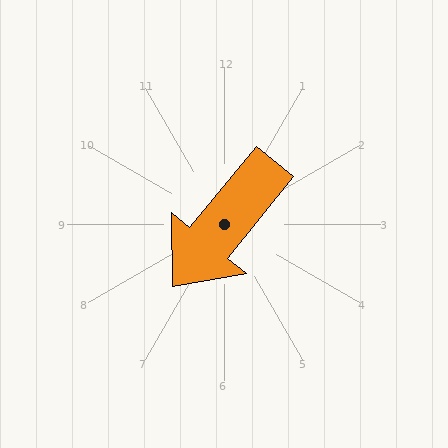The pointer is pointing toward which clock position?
Roughly 7 o'clock.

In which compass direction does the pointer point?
Southwest.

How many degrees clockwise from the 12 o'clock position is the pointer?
Approximately 219 degrees.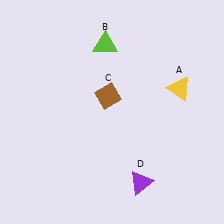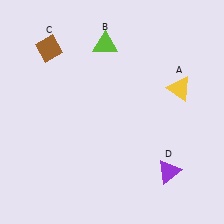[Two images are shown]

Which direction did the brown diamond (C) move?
The brown diamond (C) moved left.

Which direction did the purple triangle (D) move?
The purple triangle (D) moved right.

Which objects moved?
The objects that moved are: the brown diamond (C), the purple triangle (D).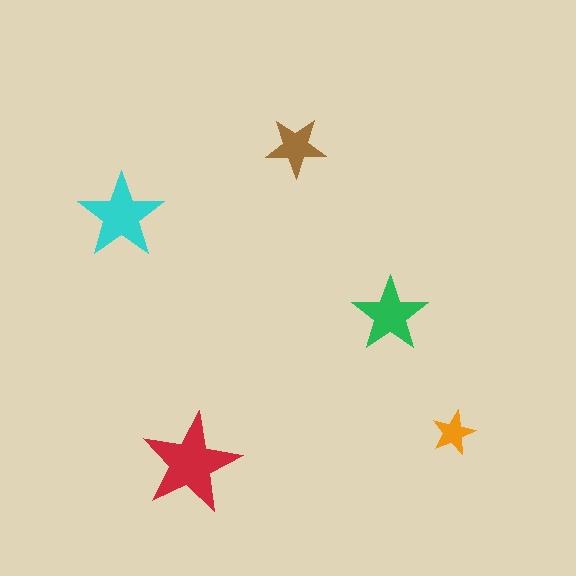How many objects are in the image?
There are 5 objects in the image.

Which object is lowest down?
The red star is bottommost.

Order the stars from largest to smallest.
the red one, the cyan one, the green one, the brown one, the orange one.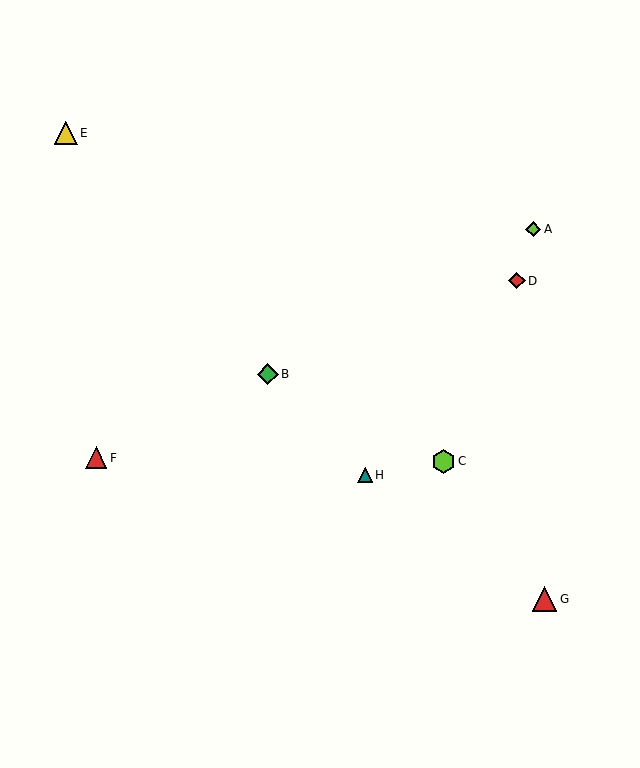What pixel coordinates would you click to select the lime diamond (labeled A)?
Click at (533, 229) to select the lime diamond A.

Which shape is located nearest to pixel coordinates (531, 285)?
The red diamond (labeled D) at (517, 281) is nearest to that location.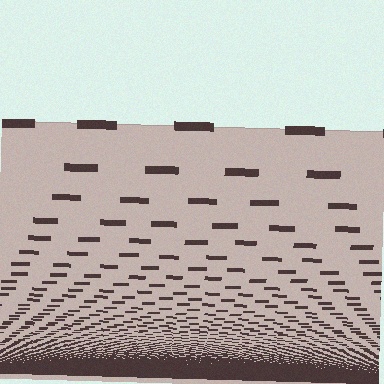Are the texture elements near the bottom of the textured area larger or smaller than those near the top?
Smaller. The gradient is inverted — elements near the bottom are smaller and denser.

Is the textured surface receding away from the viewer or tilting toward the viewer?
The surface appears to tilt toward the viewer. Texture elements get larger and sparser toward the top.